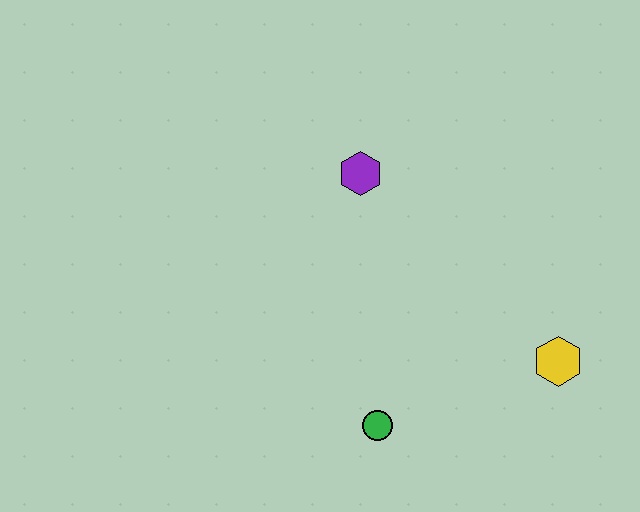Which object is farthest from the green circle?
The purple hexagon is farthest from the green circle.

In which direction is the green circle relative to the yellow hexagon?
The green circle is to the left of the yellow hexagon.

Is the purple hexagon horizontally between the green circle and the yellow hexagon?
No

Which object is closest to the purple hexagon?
The green circle is closest to the purple hexagon.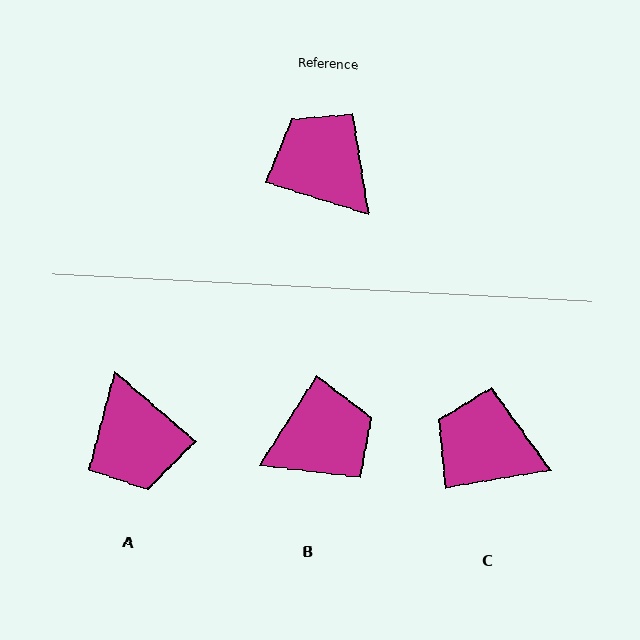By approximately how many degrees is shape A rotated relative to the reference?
Approximately 157 degrees counter-clockwise.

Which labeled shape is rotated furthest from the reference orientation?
A, about 157 degrees away.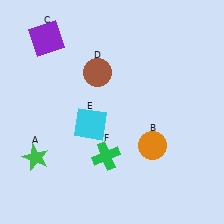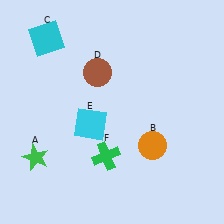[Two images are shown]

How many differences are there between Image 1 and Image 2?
There is 1 difference between the two images.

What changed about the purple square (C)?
In Image 1, C is purple. In Image 2, it changed to cyan.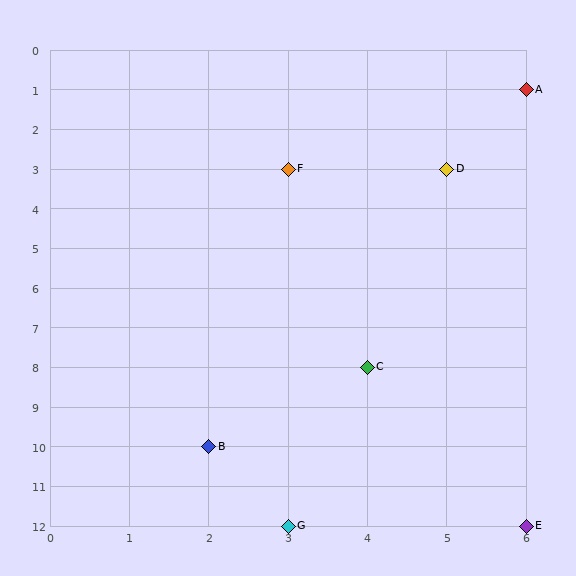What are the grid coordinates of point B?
Point B is at grid coordinates (2, 10).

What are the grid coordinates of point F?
Point F is at grid coordinates (3, 3).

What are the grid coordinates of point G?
Point G is at grid coordinates (3, 12).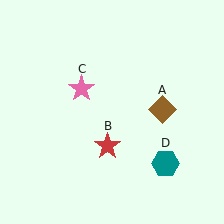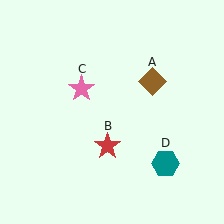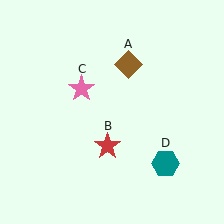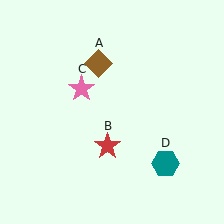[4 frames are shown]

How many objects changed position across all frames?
1 object changed position: brown diamond (object A).